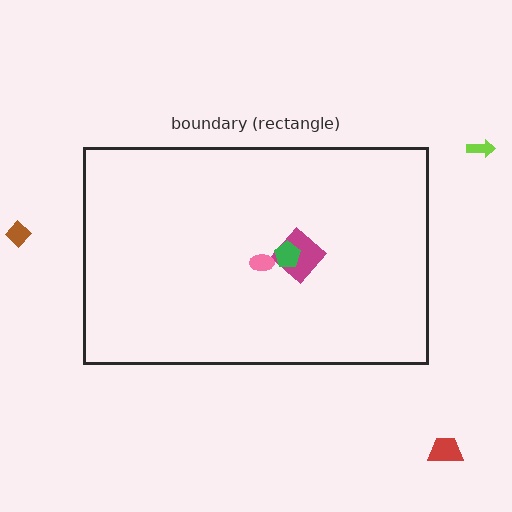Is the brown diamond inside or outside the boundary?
Outside.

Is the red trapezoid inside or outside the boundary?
Outside.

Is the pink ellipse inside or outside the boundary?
Inside.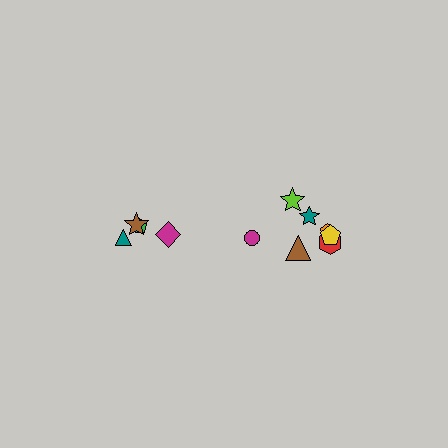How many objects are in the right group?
There are 7 objects.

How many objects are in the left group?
There are 4 objects.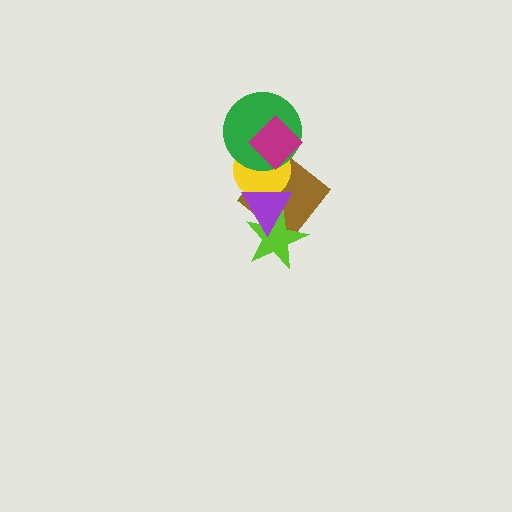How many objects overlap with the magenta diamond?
3 objects overlap with the magenta diamond.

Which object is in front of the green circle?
The magenta diamond is in front of the green circle.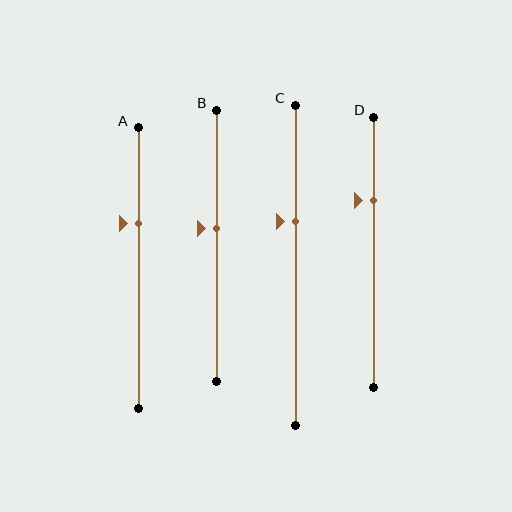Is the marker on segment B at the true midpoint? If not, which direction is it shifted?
No, the marker on segment B is shifted upward by about 6% of the segment length.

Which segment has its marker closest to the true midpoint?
Segment B has its marker closest to the true midpoint.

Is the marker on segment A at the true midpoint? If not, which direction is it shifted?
No, the marker on segment A is shifted upward by about 16% of the segment length.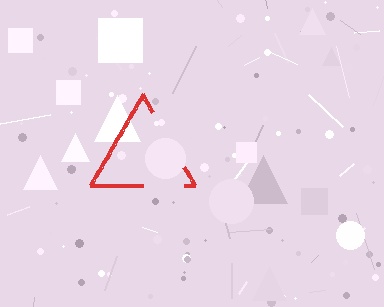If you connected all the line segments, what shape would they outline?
They would outline a triangle.